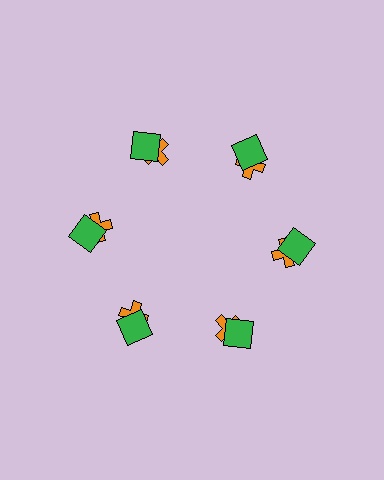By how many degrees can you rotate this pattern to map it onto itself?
The pattern maps onto itself every 60 degrees of rotation.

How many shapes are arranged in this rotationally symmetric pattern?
There are 12 shapes, arranged in 6 groups of 2.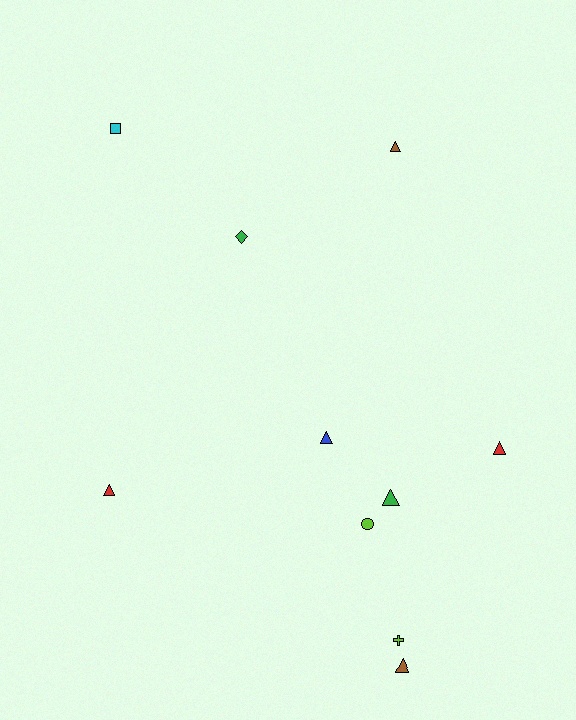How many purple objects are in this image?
There are no purple objects.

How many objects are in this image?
There are 10 objects.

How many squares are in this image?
There is 1 square.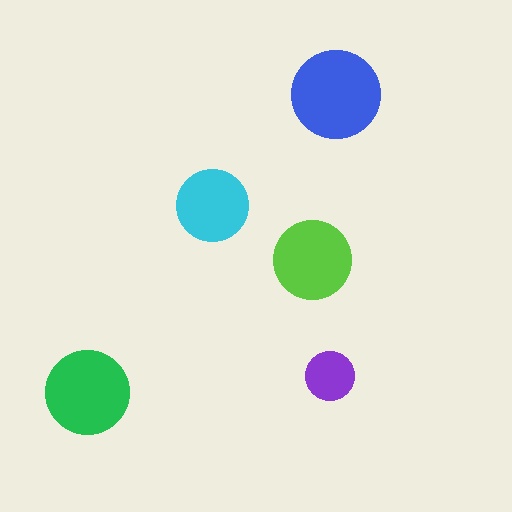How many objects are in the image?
There are 5 objects in the image.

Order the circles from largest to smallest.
the blue one, the green one, the lime one, the cyan one, the purple one.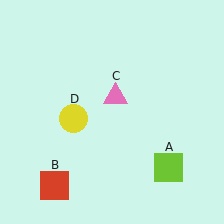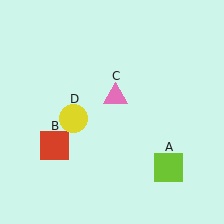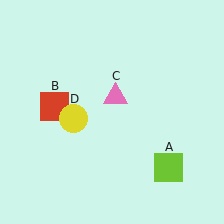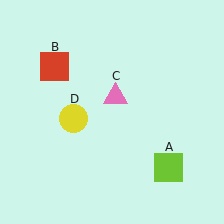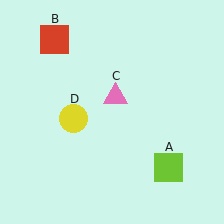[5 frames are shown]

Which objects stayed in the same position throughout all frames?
Lime square (object A) and pink triangle (object C) and yellow circle (object D) remained stationary.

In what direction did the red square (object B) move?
The red square (object B) moved up.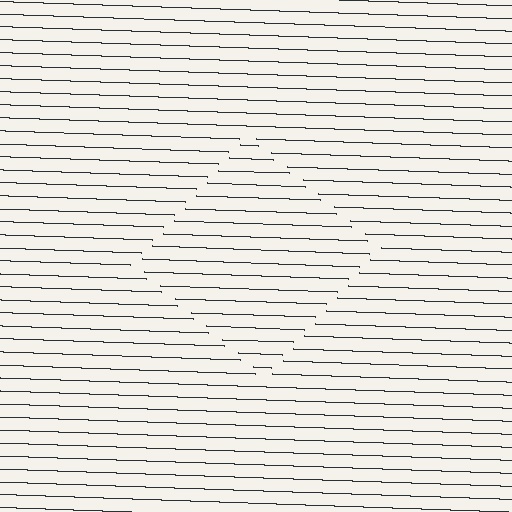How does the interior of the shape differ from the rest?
The interior of the shape contains the same grating, shifted by half a period — the contour is defined by the phase discontinuity where line-ends from the inner and outer gratings abut.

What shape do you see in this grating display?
An illusory square. The interior of the shape contains the same grating, shifted by half a period — the contour is defined by the phase discontinuity where line-ends from the inner and outer gratings abut.